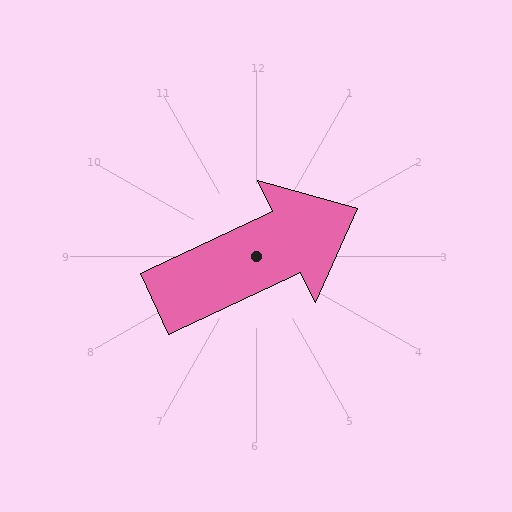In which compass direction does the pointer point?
Northeast.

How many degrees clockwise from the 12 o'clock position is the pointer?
Approximately 65 degrees.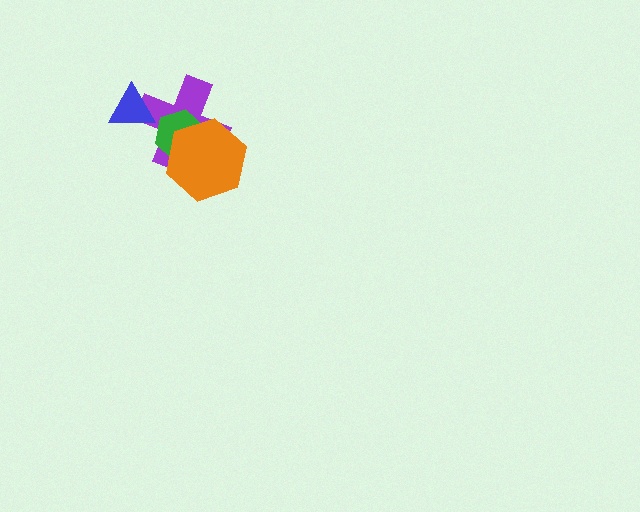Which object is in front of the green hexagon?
The orange hexagon is in front of the green hexagon.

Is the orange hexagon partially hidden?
No, no other shape covers it.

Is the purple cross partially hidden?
Yes, it is partially covered by another shape.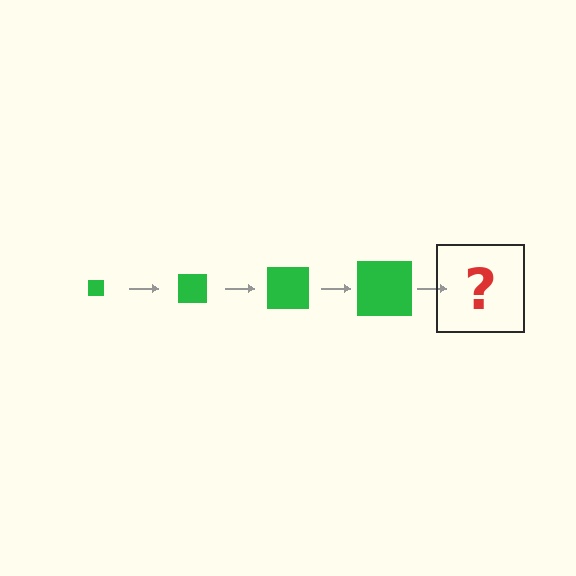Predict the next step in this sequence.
The next step is a green square, larger than the previous one.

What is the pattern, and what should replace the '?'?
The pattern is that the square gets progressively larger each step. The '?' should be a green square, larger than the previous one.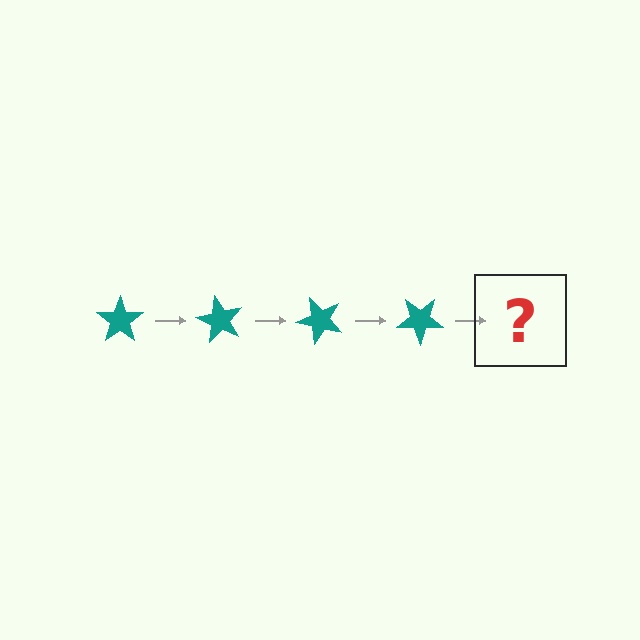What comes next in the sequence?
The next element should be a teal star rotated 240 degrees.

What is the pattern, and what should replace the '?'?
The pattern is that the star rotates 60 degrees each step. The '?' should be a teal star rotated 240 degrees.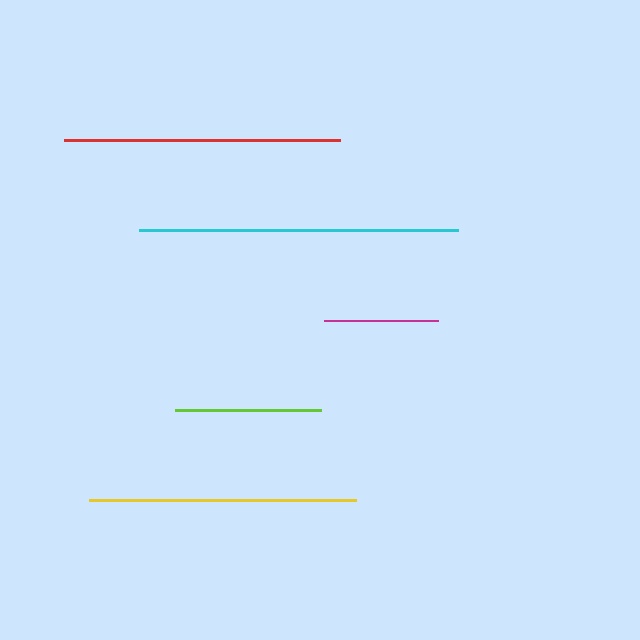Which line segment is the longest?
The cyan line is the longest at approximately 318 pixels.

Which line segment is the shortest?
The magenta line is the shortest at approximately 114 pixels.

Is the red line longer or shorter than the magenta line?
The red line is longer than the magenta line.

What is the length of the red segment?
The red segment is approximately 276 pixels long.